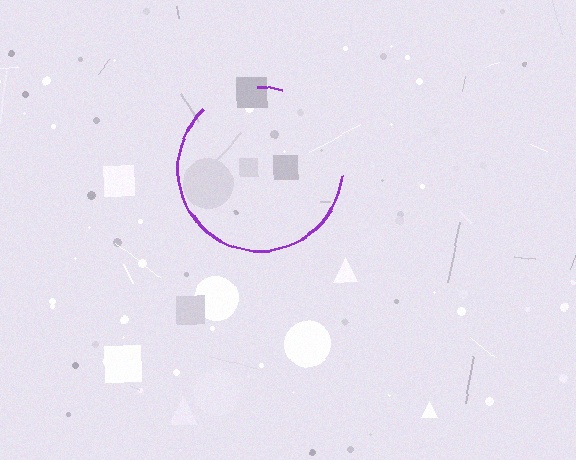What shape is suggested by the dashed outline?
The dashed outline suggests a circle.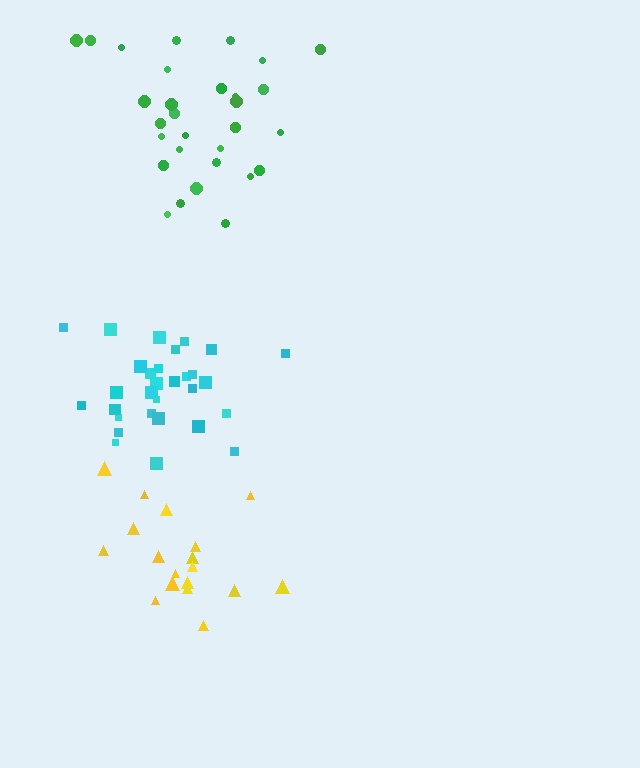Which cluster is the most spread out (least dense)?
Yellow.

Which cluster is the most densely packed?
Cyan.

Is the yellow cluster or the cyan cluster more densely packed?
Cyan.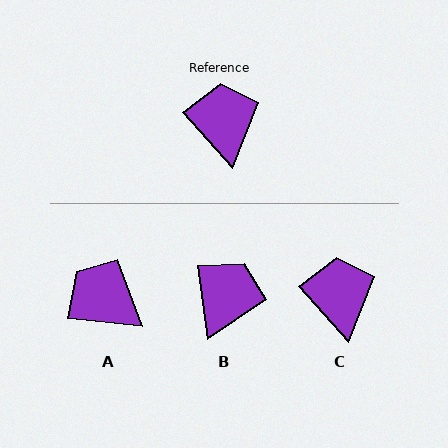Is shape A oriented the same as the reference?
No, it is off by about 42 degrees.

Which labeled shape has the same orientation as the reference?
C.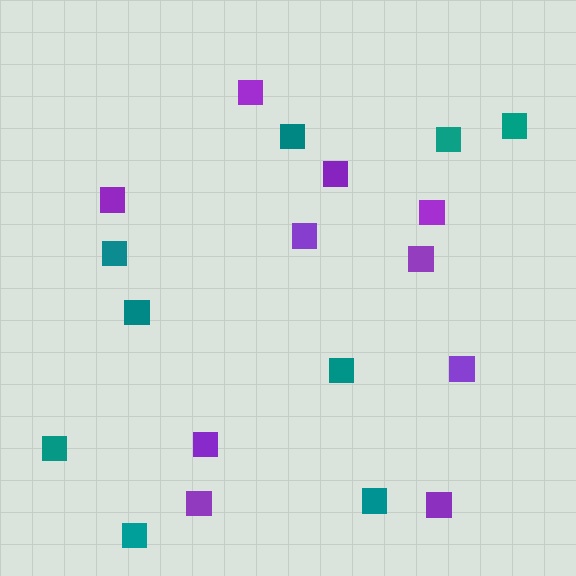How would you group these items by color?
There are 2 groups: one group of teal squares (9) and one group of purple squares (10).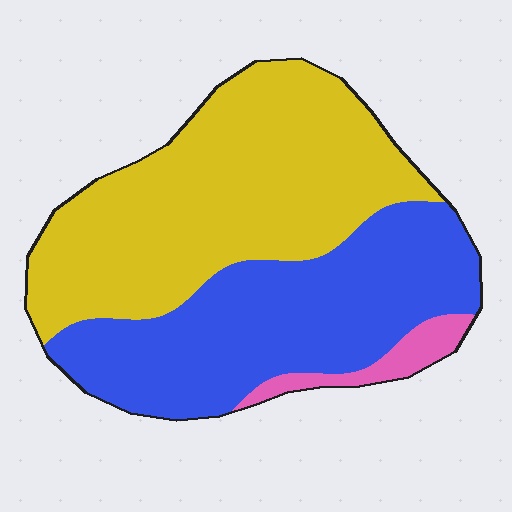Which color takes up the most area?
Yellow, at roughly 50%.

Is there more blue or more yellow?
Yellow.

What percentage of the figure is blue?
Blue covers about 40% of the figure.